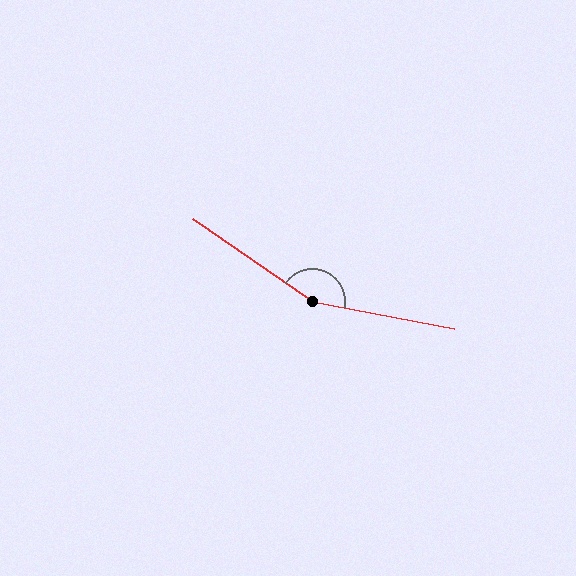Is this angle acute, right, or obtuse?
It is obtuse.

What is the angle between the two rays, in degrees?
Approximately 156 degrees.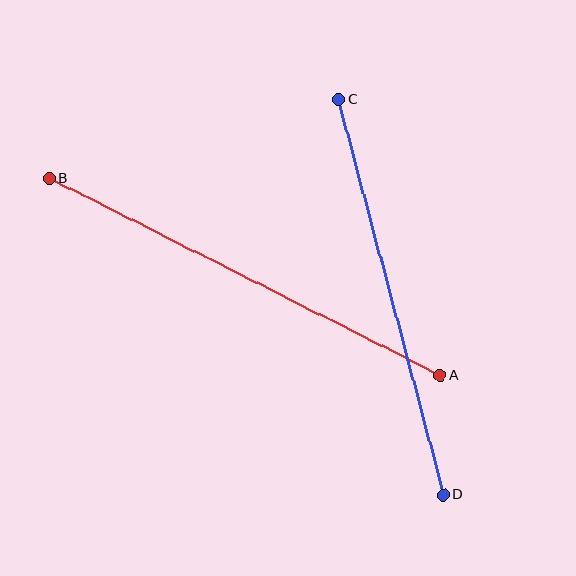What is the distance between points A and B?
The distance is approximately 438 pixels.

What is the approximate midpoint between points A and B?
The midpoint is at approximately (245, 277) pixels.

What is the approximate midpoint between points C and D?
The midpoint is at approximately (391, 297) pixels.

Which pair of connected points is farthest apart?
Points A and B are farthest apart.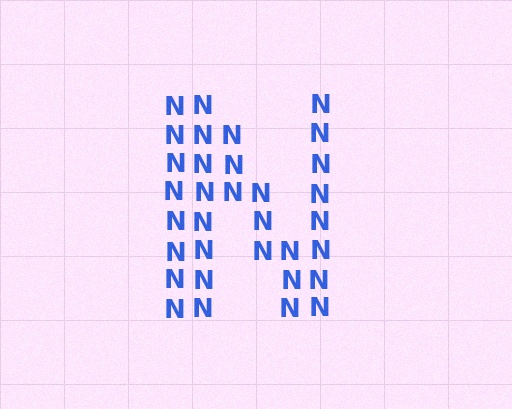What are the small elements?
The small elements are letter N's.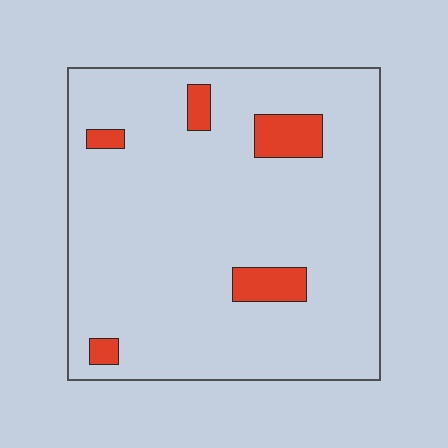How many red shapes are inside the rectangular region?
5.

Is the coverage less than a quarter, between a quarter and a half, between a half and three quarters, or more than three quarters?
Less than a quarter.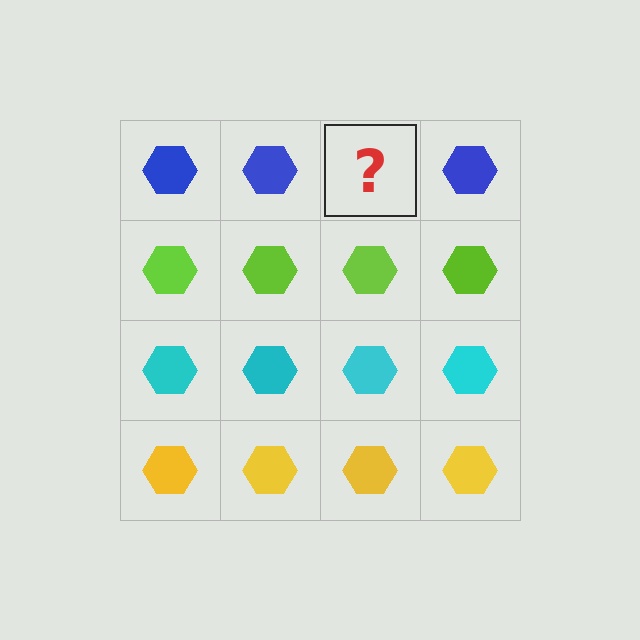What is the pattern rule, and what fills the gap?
The rule is that each row has a consistent color. The gap should be filled with a blue hexagon.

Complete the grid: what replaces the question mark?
The question mark should be replaced with a blue hexagon.